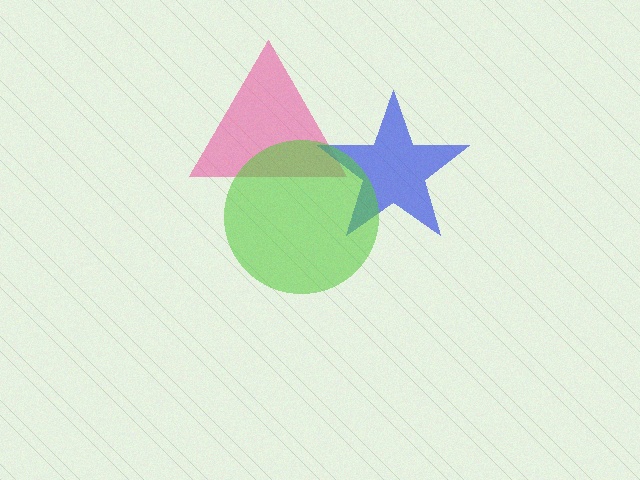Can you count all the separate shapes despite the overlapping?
Yes, there are 3 separate shapes.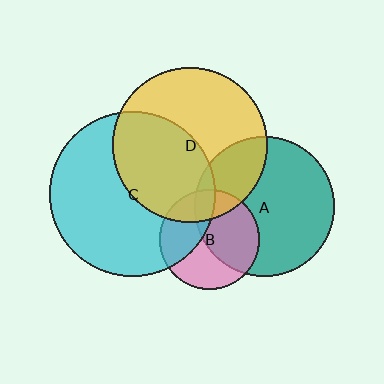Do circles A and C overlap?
Yes.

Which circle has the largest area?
Circle C (cyan).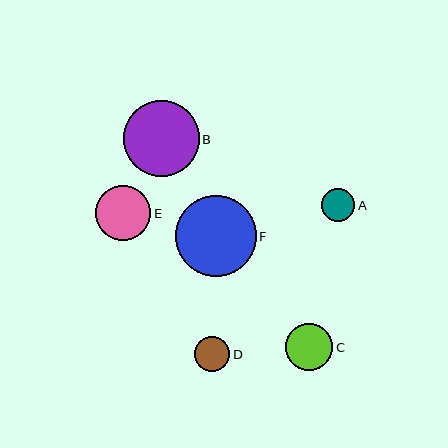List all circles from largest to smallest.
From largest to smallest: F, B, E, C, D, A.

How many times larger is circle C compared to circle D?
Circle C is approximately 1.3 times the size of circle D.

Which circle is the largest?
Circle F is the largest with a size of approximately 81 pixels.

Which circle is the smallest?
Circle A is the smallest with a size of approximately 33 pixels.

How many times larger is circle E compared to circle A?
Circle E is approximately 1.7 times the size of circle A.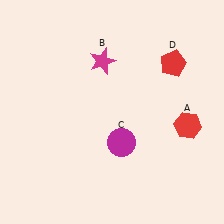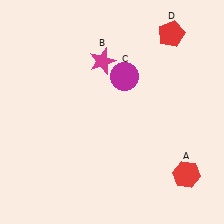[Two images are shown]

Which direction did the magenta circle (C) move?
The magenta circle (C) moved up.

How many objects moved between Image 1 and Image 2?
3 objects moved between the two images.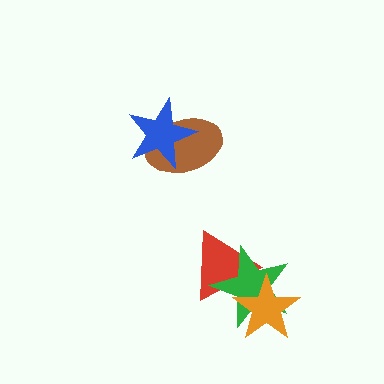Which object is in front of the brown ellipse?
The blue star is in front of the brown ellipse.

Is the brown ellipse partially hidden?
Yes, it is partially covered by another shape.